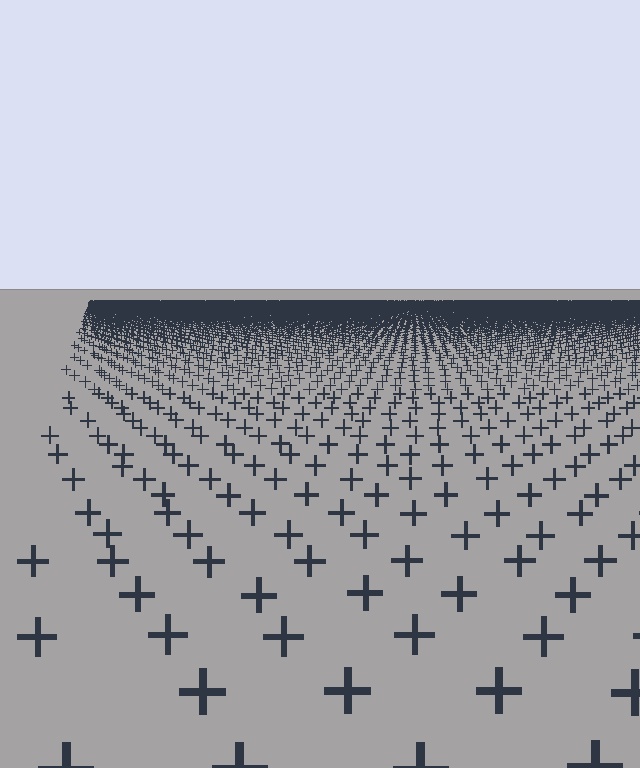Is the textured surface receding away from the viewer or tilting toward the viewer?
The surface is receding away from the viewer. Texture elements get smaller and denser toward the top.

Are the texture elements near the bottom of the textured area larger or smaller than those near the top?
Larger. Near the bottom, elements are closer to the viewer and appear at a bigger on-screen size.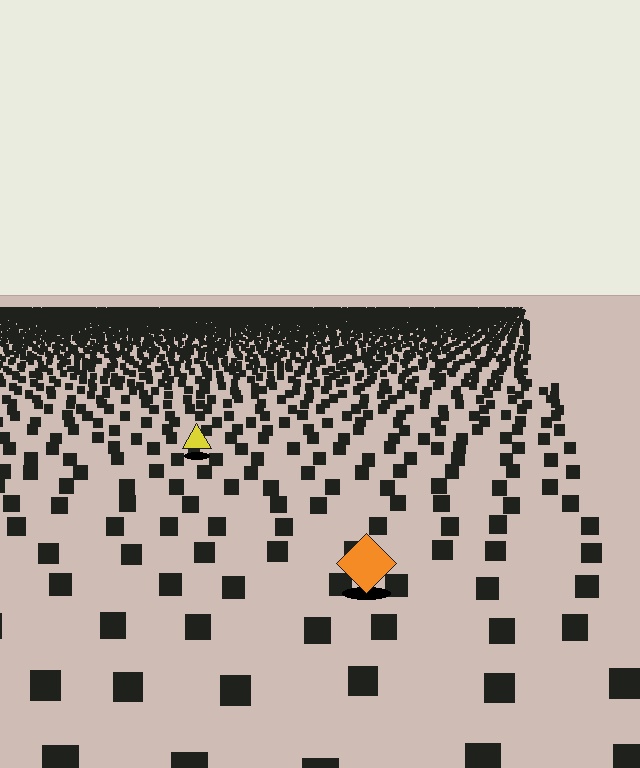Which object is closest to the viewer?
The orange diamond is closest. The texture marks near it are larger and more spread out.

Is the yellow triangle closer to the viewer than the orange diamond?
No. The orange diamond is closer — you can tell from the texture gradient: the ground texture is coarser near it.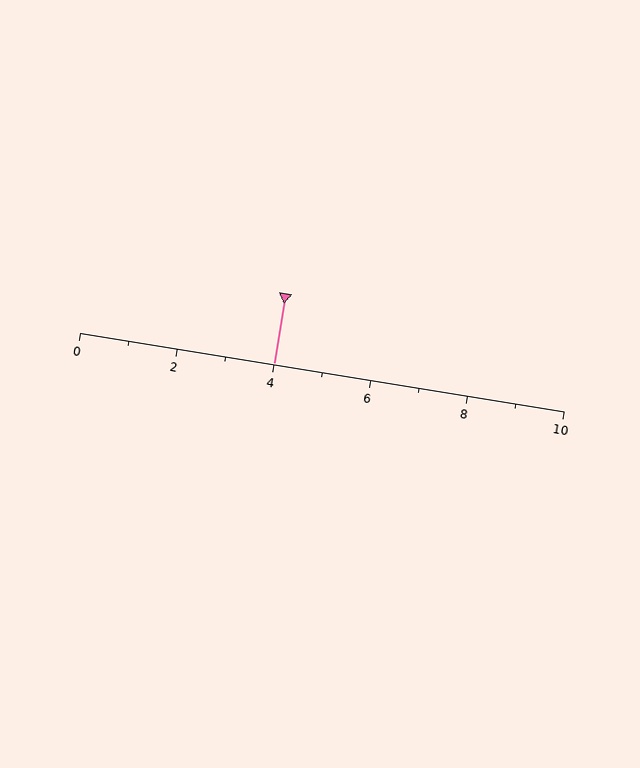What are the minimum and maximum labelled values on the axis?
The axis runs from 0 to 10.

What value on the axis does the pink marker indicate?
The marker indicates approximately 4.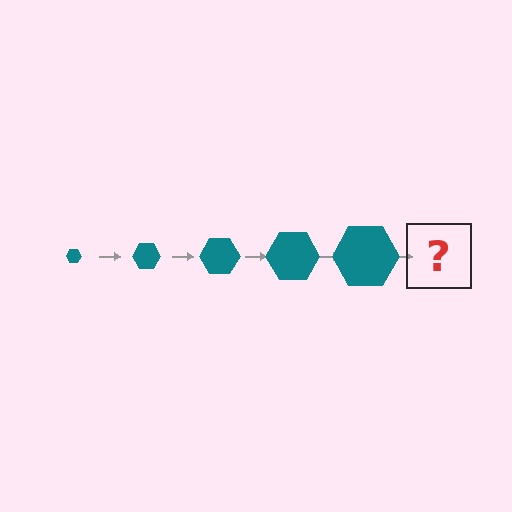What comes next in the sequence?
The next element should be a teal hexagon, larger than the previous one.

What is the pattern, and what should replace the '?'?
The pattern is that the hexagon gets progressively larger each step. The '?' should be a teal hexagon, larger than the previous one.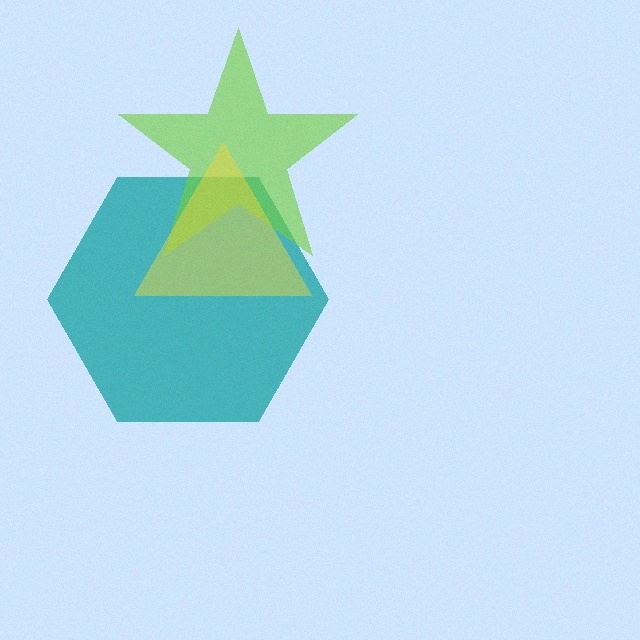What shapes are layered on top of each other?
The layered shapes are: a teal hexagon, a lime star, a yellow triangle.